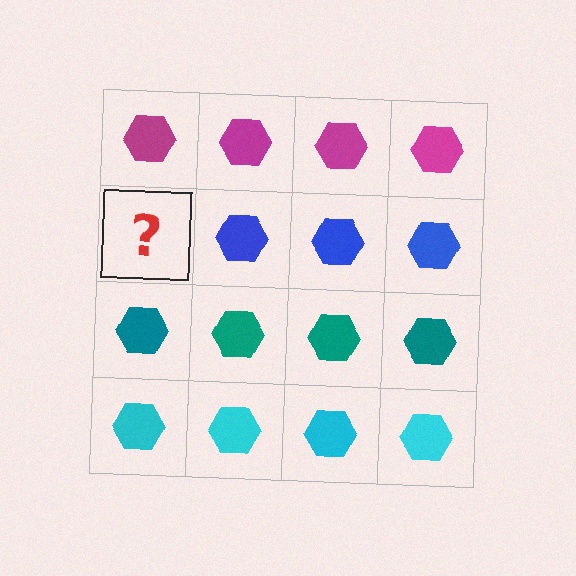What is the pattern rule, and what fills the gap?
The rule is that each row has a consistent color. The gap should be filled with a blue hexagon.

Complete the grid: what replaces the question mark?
The question mark should be replaced with a blue hexagon.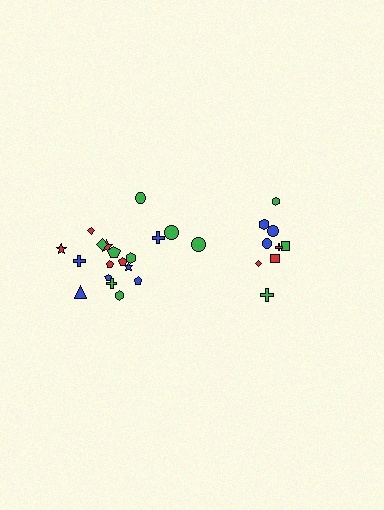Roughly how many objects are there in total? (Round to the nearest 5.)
Roughly 30 objects in total.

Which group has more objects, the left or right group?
The left group.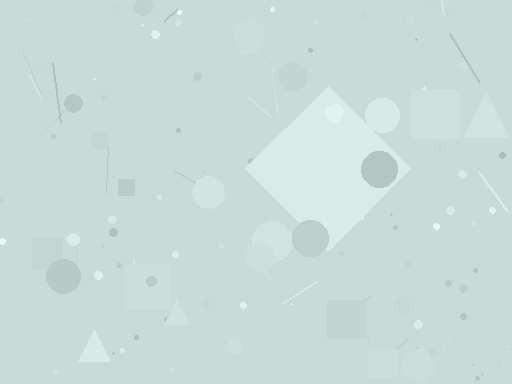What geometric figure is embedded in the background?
A diamond is embedded in the background.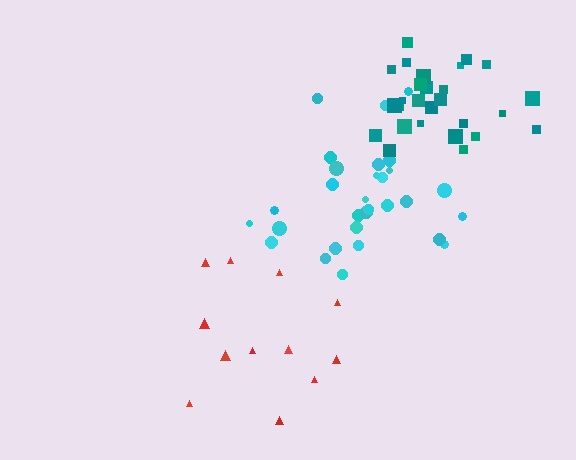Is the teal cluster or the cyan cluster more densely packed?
Teal.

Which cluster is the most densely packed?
Teal.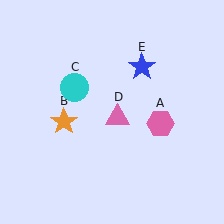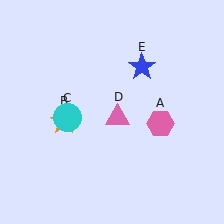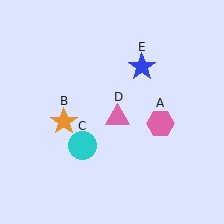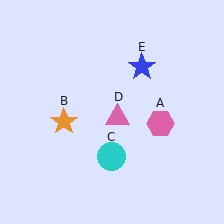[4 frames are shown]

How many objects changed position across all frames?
1 object changed position: cyan circle (object C).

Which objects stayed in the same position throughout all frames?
Pink hexagon (object A) and orange star (object B) and pink triangle (object D) and blue star (object E) remained stationary.